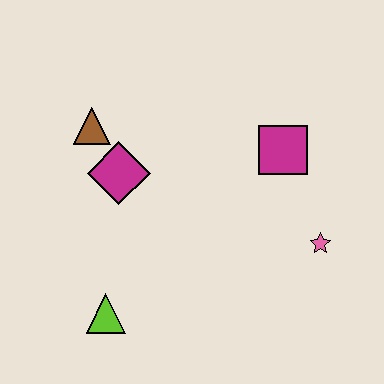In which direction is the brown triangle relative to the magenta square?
The brown triangle is to the left of the magenta square.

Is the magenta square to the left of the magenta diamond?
No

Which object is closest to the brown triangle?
The magenta diamond is closest to the brown triangle.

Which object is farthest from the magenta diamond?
The pink star is farthest from the magenta diamond.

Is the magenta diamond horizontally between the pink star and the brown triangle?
Yes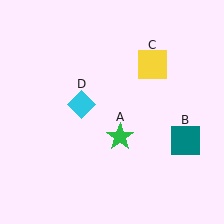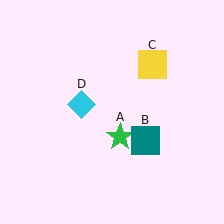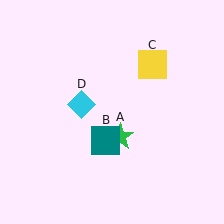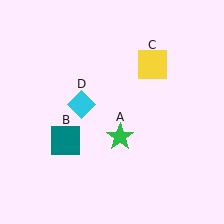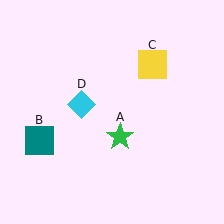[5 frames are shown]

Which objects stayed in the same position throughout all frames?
Green star (object A) and yellow square (object C) and cyan diamond (object D) remained stationary.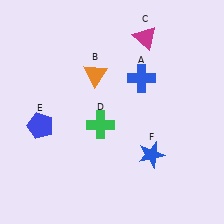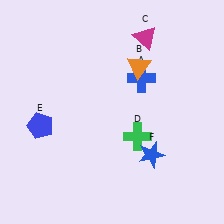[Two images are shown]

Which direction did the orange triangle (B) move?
The orange triangle (B) moved right.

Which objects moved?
The objects that moved are: the orange triangle (B), the green cross (D).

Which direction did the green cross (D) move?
The green cross (D) moved right.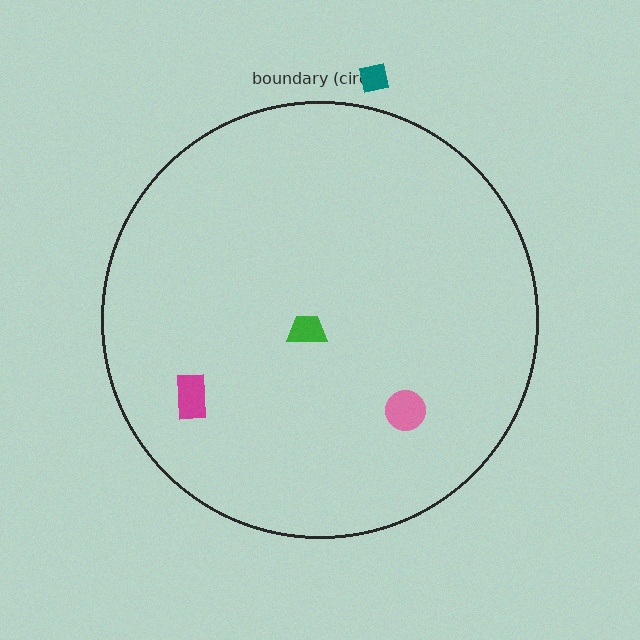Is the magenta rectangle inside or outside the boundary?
Inside.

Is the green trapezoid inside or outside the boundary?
Inside.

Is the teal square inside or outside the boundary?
Outside.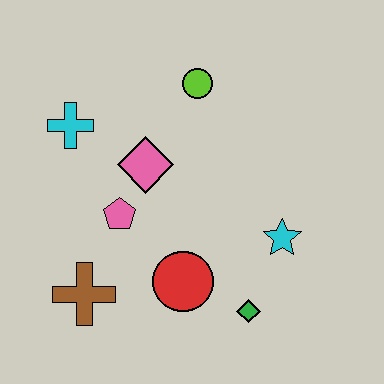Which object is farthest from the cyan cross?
The green diamond is farthest from the cyan cross.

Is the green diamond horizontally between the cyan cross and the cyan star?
Yes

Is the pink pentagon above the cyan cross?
No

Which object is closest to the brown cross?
The pink pentagon is closest to the brown cross.